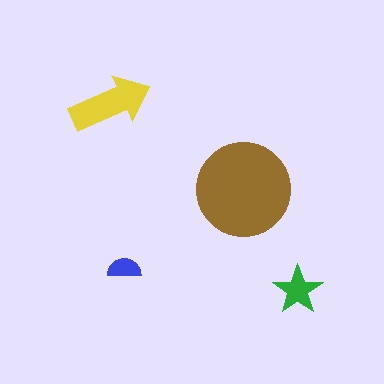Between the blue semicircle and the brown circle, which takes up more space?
The brown circle.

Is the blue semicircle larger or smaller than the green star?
Smaller.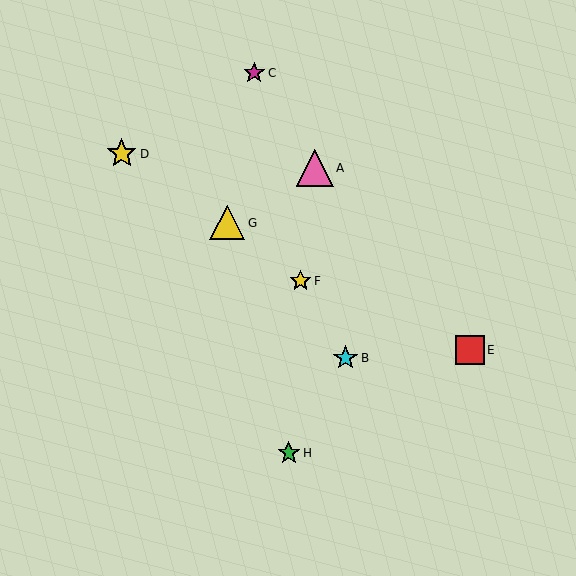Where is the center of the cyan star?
The center of the cyan star is at (345, 358).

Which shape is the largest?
The pink triangle (labeled A) is the largest.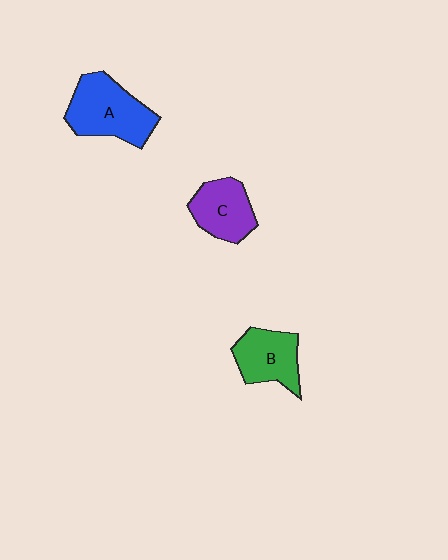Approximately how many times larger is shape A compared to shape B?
Approximately 1.4 times.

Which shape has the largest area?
Shape A (blue).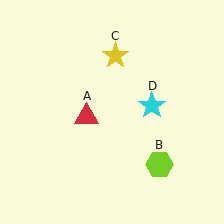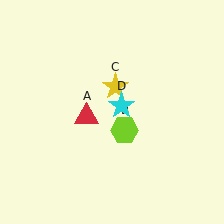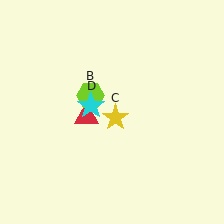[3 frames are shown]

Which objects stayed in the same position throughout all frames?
Red triangle (object A) remained stationary.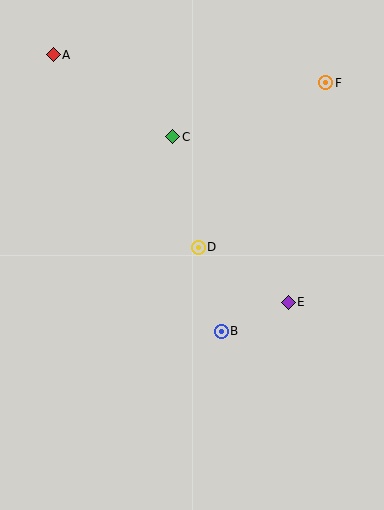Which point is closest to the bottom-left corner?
Point B is closest to the bottom-left corner.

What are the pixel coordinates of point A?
Point A is at (53, 55).